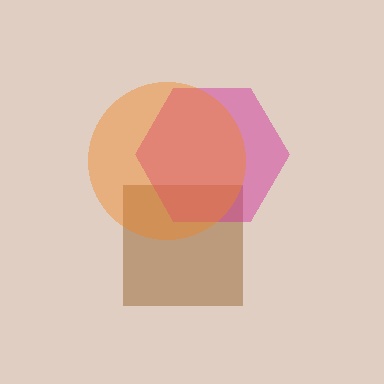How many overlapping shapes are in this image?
There are 3 overlapping shapes in the image.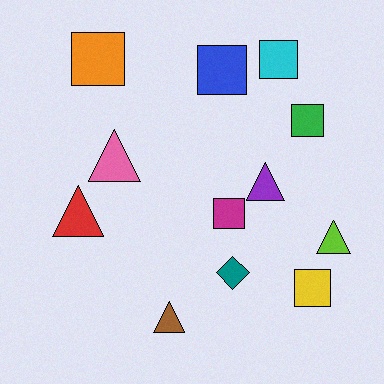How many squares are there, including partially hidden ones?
There are 6 squares.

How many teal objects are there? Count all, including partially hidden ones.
There is 1 teal object.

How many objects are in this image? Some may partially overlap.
There are 12 objects.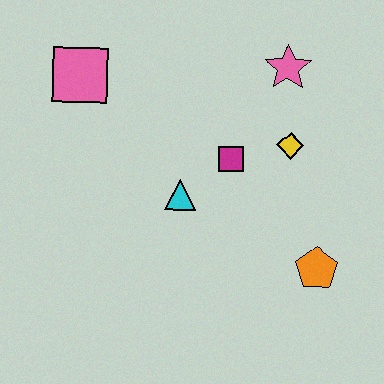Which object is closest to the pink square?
The cyan triangle is closest to the pink square.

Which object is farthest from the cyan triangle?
The pink star is farthest from the cyan triangle.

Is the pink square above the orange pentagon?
Yes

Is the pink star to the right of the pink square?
Yes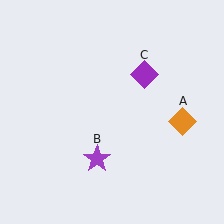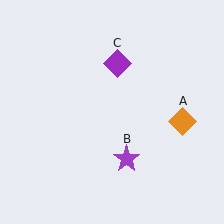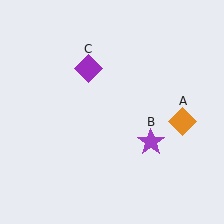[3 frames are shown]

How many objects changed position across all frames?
2 objects changed position: purple star (object B), purple diamond (object C).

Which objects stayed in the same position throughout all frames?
Orange diamond (object A) remained stationary.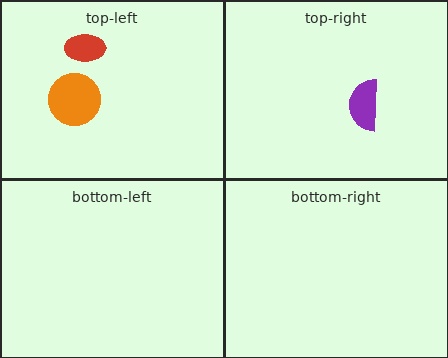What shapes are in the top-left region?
The orange circle, the red ellipse.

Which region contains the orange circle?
The top-left region.